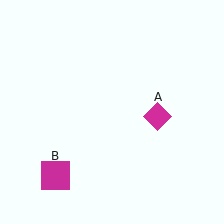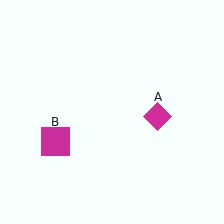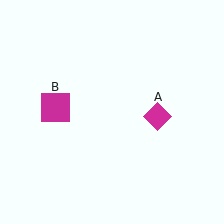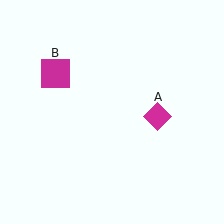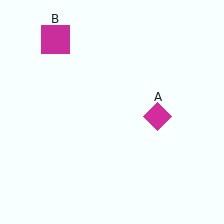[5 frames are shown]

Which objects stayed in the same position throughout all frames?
Magenta diamond (object A) remained stationary.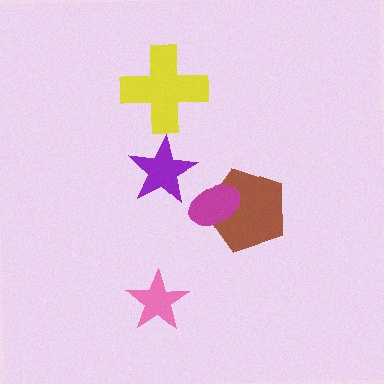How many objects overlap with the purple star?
0 objects overlap with the purple star.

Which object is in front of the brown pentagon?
The magenta ellipse is in front of the brown pentagon.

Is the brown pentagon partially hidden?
Yes, it is partially covered by another shape.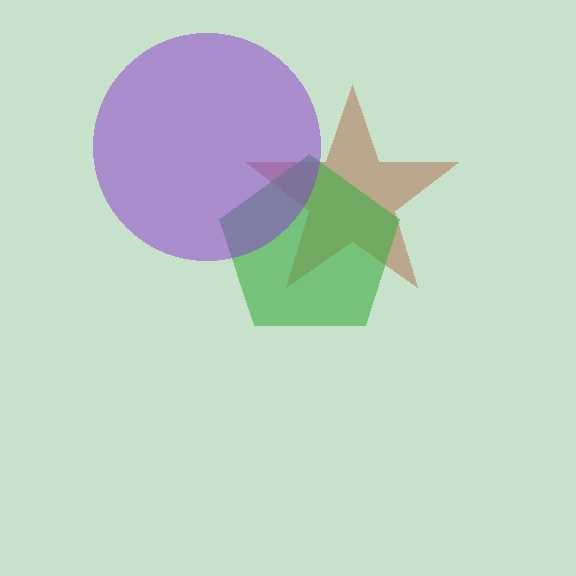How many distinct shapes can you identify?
There are 3 distinct shapes: a brown star, a green pentagon, a purple circle.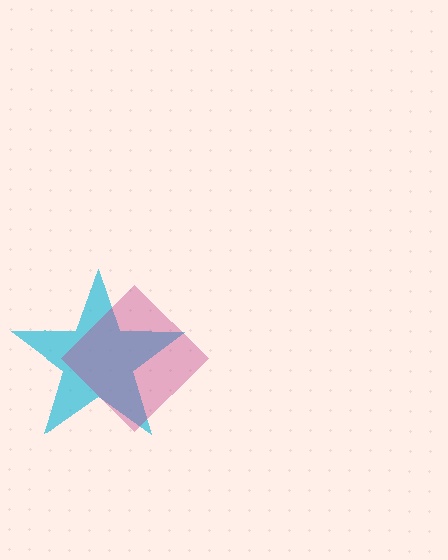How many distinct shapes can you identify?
There are 2 distinct shapes: a cyan star, a magenta diamond.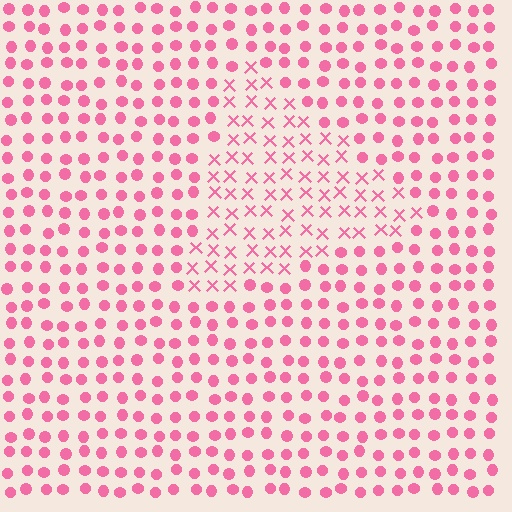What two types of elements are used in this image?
The image uses X marks inside the triangle region and circles outside it.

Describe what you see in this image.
The image is filled with small pink elements arranged in a uniform grid. A triangle-shaped region contains X marks, while the surrounding area contains circles. The boundary is defined purely by the change in element shape.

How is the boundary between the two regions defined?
The boundary is defined by a change in element shape: X marks inside vs. circles outside. All elements share the same color and spacing.